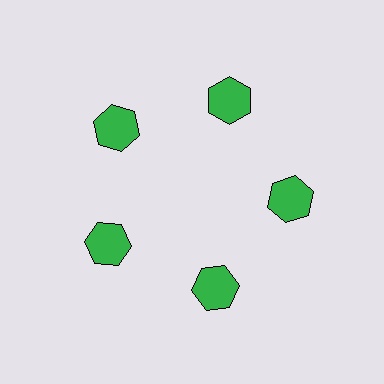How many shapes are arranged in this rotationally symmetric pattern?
There are 5 shapes, arranged in 5 groups of 1.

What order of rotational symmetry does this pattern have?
This pattern has 5-fold rotational symmetry.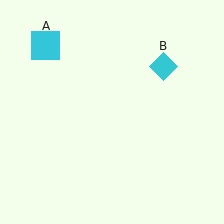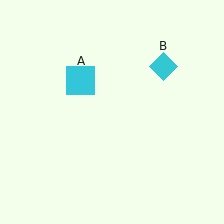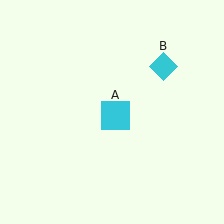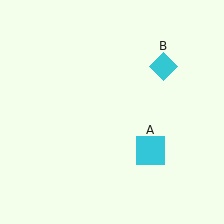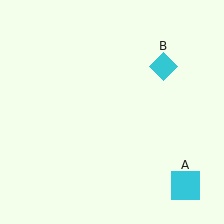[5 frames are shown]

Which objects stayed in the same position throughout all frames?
Cyan diamond (object B) remained stationary.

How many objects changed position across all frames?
1 object changed position: cyan square (object A).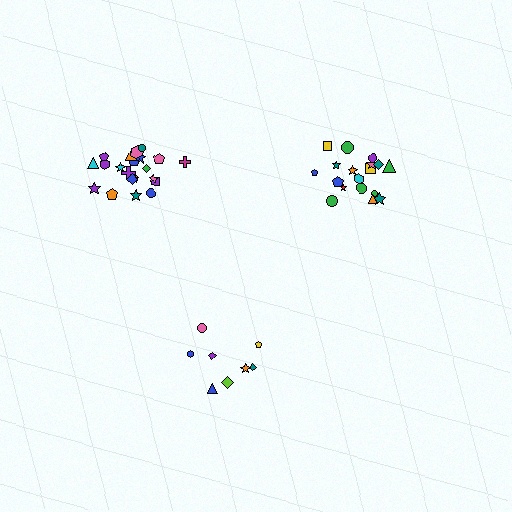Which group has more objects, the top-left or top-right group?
The top-left group.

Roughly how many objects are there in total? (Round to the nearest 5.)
Roughly 50 objects in total.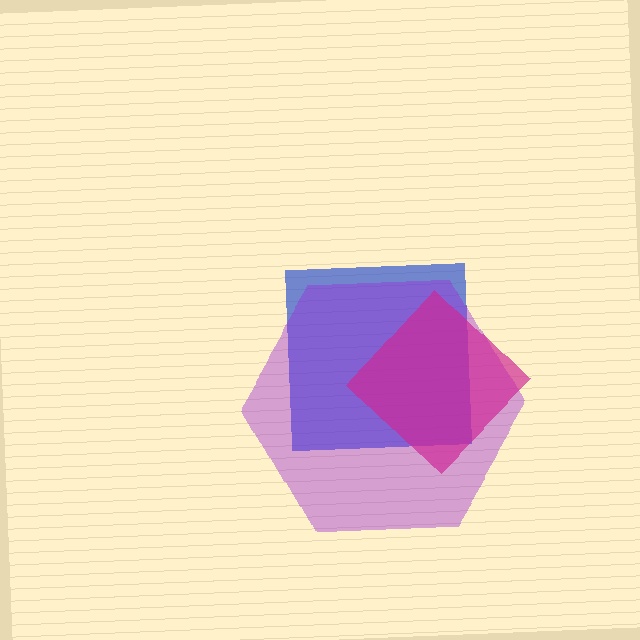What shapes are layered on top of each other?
The layered shapes are: a blue square, a purple hexagon, a magenta diamond.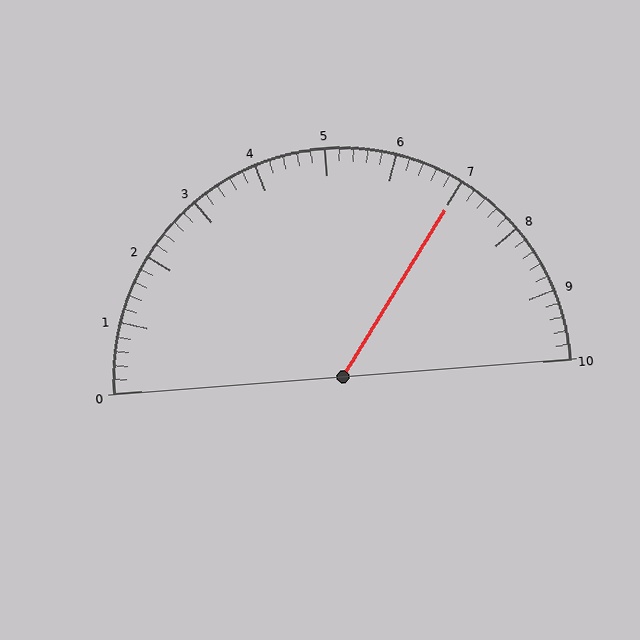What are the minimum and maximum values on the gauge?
The gauge ranges from 0 to 10.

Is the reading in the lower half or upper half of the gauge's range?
The reading is in the upper half of the range (0 to 10).